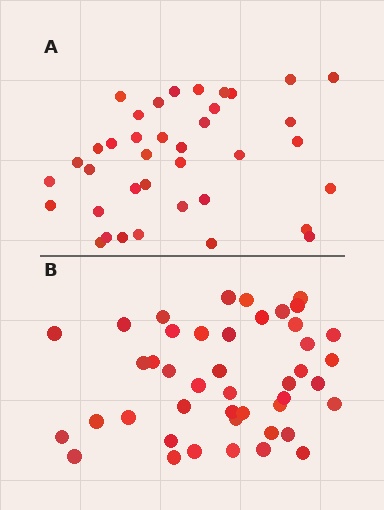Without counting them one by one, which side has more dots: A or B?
Region B (the bottom region) has more dots.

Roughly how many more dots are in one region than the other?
Region B has about 6 more dots than region A.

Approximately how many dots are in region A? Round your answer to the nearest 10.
About 40 dots. (The exact count is 38, which rounds to 40.)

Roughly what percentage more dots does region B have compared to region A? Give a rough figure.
About 15% more.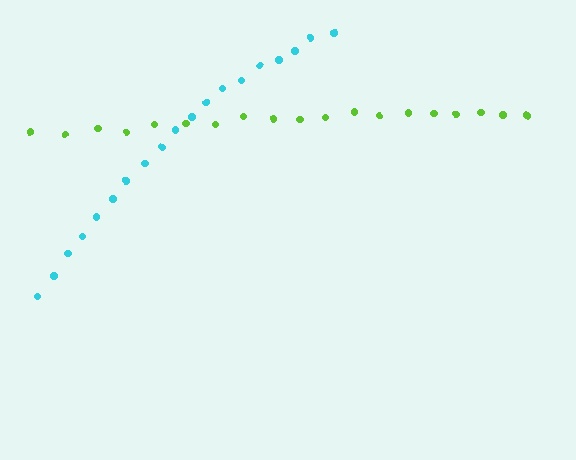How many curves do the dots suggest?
There are 2 distinct paths.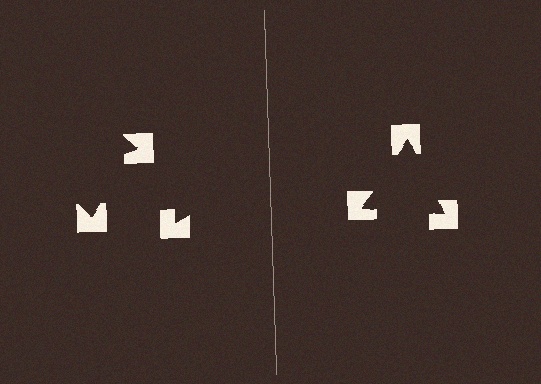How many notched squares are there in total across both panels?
6 — 3 on each side.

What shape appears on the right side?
An illusory triangle.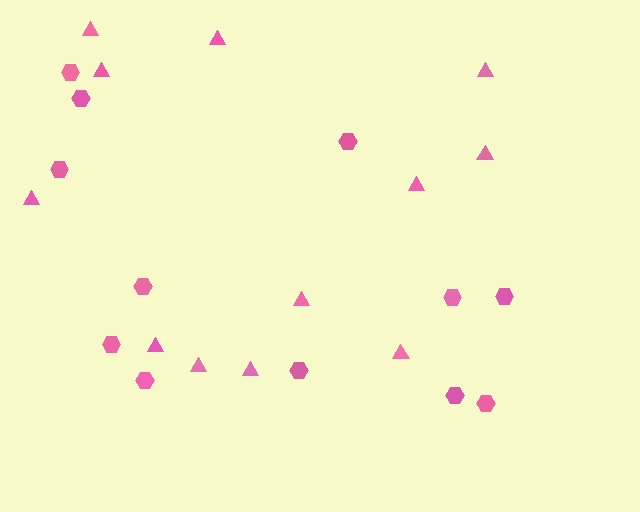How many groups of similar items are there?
There are 2 groups: one group of hexagons (12) and one group of triangles (12).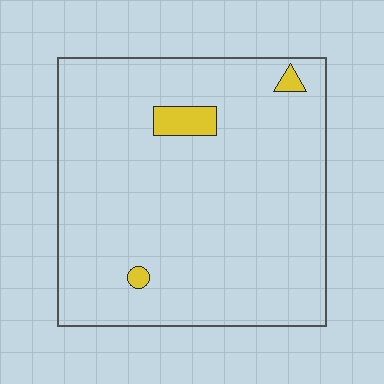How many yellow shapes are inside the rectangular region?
3.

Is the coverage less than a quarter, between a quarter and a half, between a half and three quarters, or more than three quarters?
Less than a quarter.